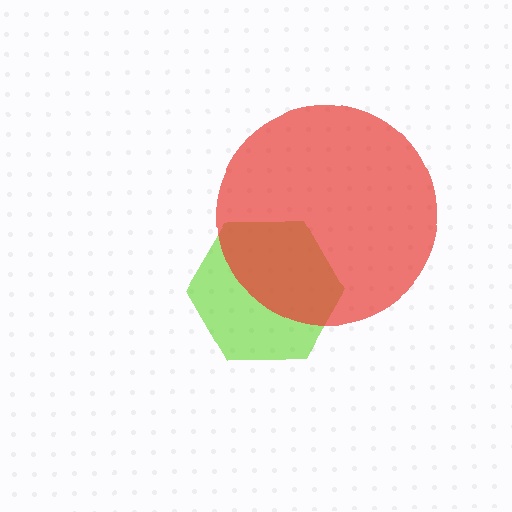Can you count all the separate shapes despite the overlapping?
Yes, there are 2 separate shapes.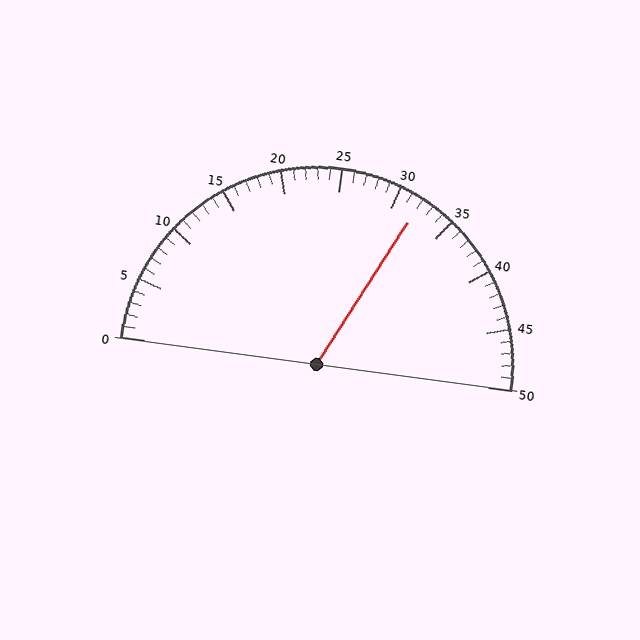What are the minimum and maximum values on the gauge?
The gauge ranges from 0 to 50.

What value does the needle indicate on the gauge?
The needle indicates approximately 32.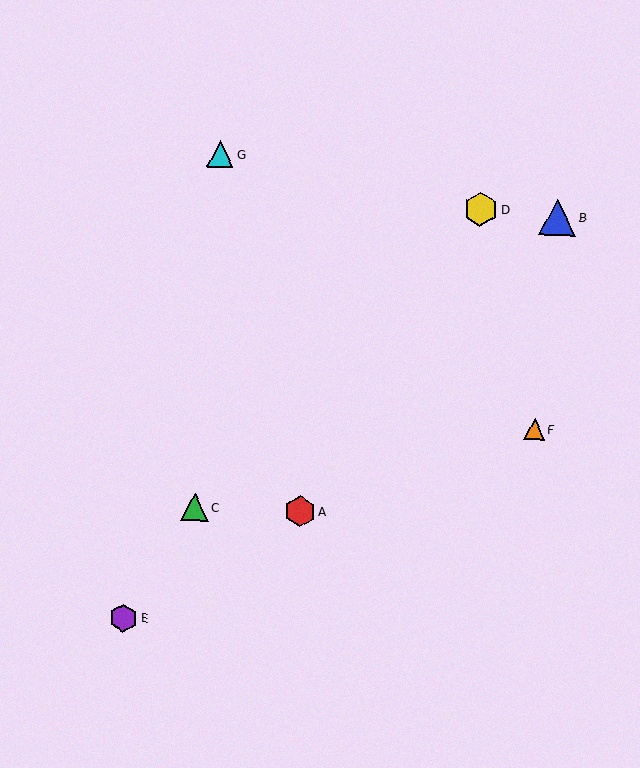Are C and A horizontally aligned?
Yes, both are at y≈507.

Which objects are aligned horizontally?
Objects A, C are aligned horizontally.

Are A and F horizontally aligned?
No, A is at y≈511 and F is at y≈429.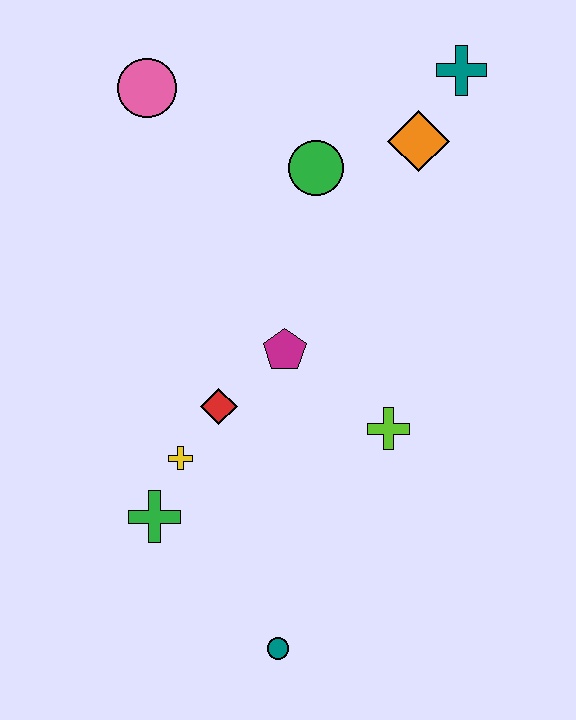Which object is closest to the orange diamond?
The teal cross is closest to the orange diamond.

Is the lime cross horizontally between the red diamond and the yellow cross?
No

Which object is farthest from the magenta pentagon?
The teal cross is farthest from the magenta pentagon.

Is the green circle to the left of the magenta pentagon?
No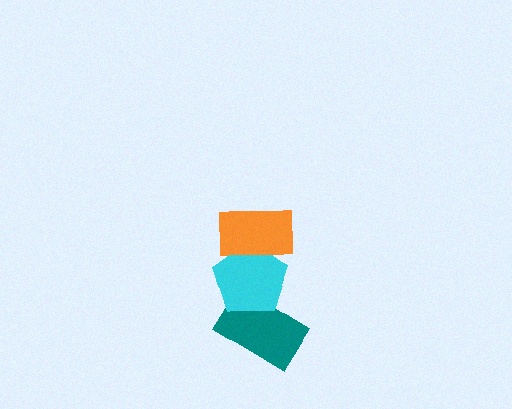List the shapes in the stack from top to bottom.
From top to bottom: the orange rectangle, the cyan pentagon, the teal rectangle.